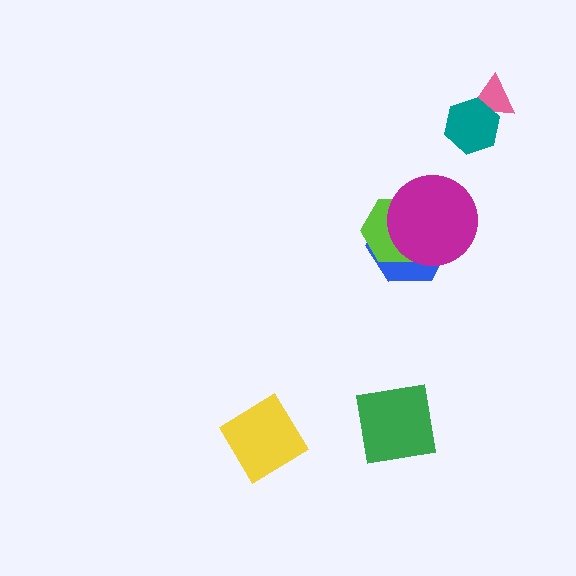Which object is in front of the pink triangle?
The teal hexagon is in front of the pink triangle.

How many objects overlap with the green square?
0 objects overlap with the green square.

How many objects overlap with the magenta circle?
2 objects overlap with the magenta circle.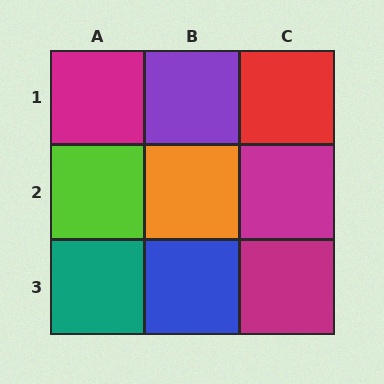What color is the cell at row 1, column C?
Red.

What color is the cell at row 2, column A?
Lime.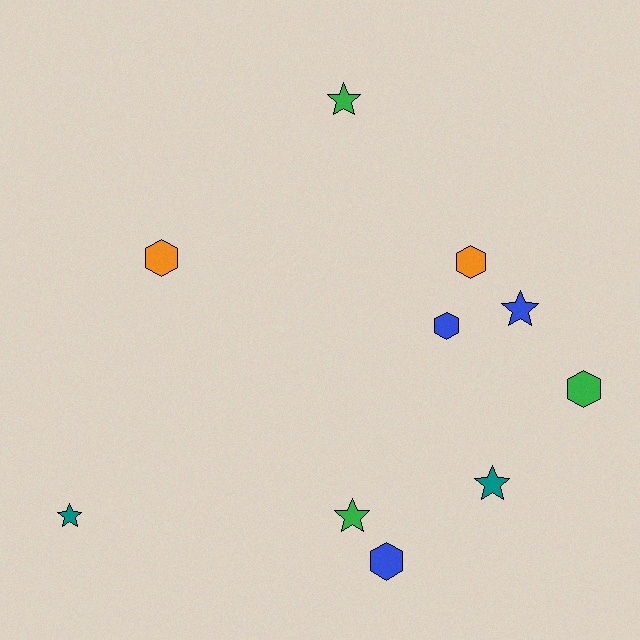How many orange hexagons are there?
There are 2 orange hexagons.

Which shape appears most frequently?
Star, with 5 objects.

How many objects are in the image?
There are 10 objects.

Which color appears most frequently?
Blue, with 3 objects.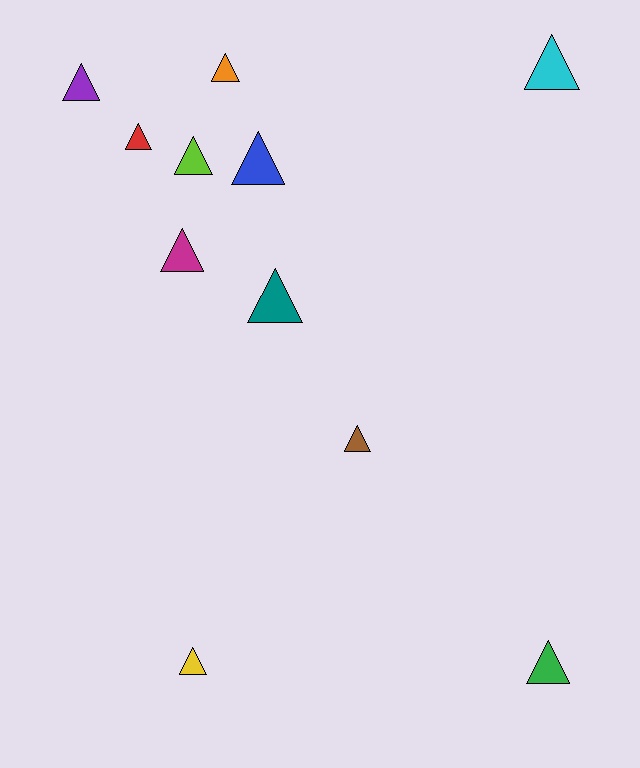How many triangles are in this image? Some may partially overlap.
There are 11 triangles.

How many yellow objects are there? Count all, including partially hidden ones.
There is 1 yellow object.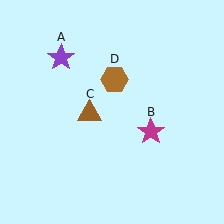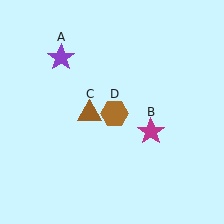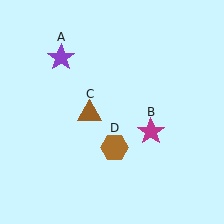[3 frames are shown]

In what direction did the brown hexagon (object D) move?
The brown hexagon (object D) moved down.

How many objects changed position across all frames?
1 object changed position: brown hexagon (object D).